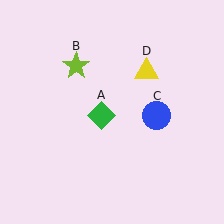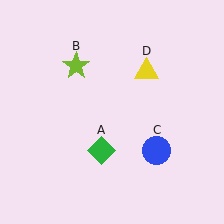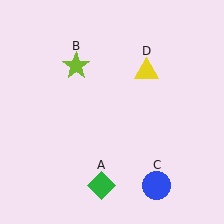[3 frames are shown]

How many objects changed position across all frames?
2 objects changed position: green diamond (object A), blue circle (object C).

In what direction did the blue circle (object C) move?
The blue circle (object C) moved down.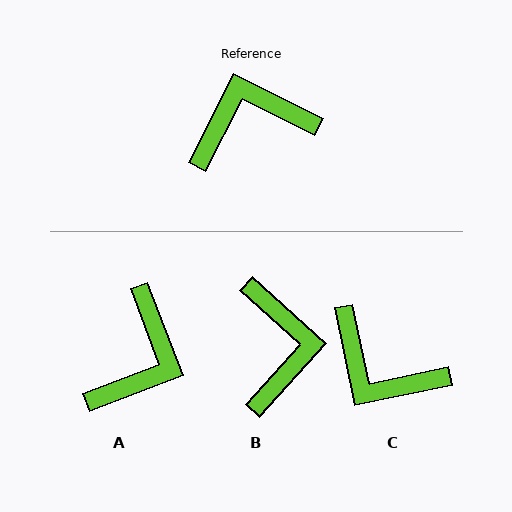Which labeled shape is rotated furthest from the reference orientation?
A, about 133 degrees away.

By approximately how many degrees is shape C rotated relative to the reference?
Approximately 129 degrees counter-clockwise.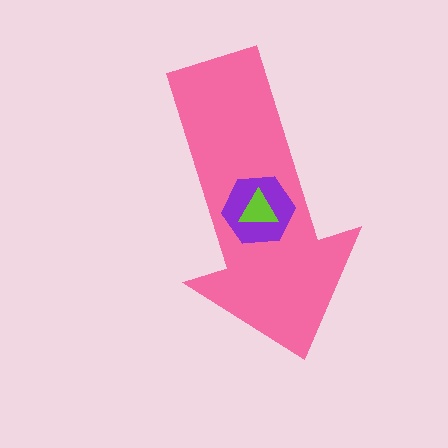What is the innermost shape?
The lime triangle.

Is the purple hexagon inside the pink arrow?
Yes.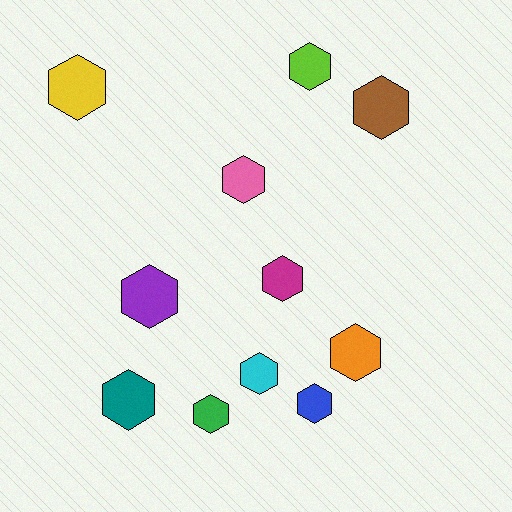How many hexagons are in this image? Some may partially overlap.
There are 11 hexagons.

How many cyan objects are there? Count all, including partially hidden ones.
There is 1 cyan object.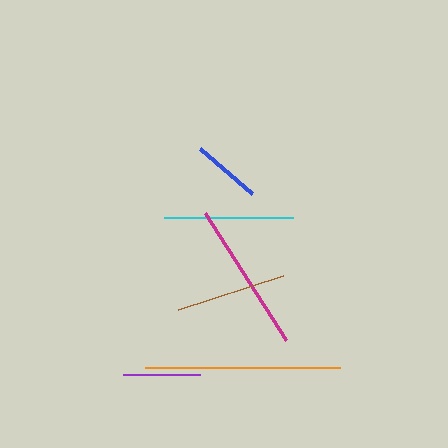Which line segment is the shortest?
The blue line is the shortest at approximately 68 pixels.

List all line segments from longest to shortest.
From longest to shortest: orange, magenta, cyan, brown, purple, blue.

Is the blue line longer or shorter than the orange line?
The orange line is longer than the blue line.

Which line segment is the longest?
The orange line is the longest at approximately 195 pixels.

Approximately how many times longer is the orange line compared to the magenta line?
The orange line is approximately 1.3 times the length of the magenta line.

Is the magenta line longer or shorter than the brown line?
The magenta line is longer than the brown line.